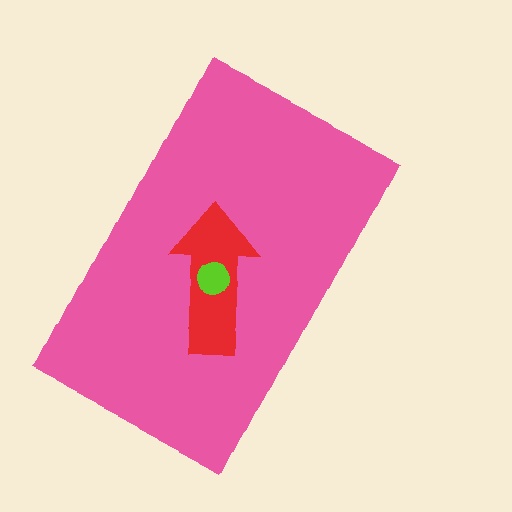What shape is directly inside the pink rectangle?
The red arrow.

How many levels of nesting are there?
3.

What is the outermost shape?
The pink rectangle.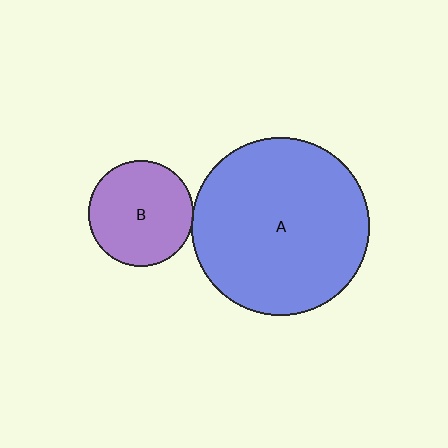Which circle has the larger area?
Circle A (blue).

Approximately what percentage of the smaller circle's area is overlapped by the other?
Approximately 5%.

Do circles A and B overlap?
Yes.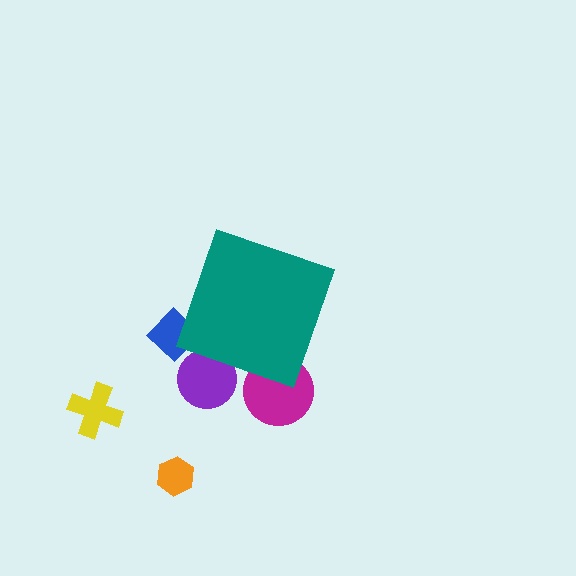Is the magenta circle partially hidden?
Yes, the magenta circle is partially hidden behind the teal diamond.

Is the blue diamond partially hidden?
Yes, the blue diamond is partially hidden behind the teal diamond.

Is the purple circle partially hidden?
Yes, the purple circle is partially hidden behind the teal diamond.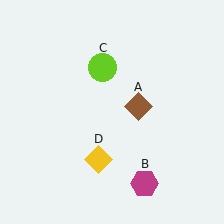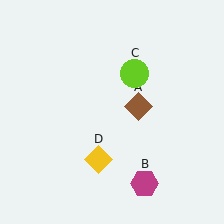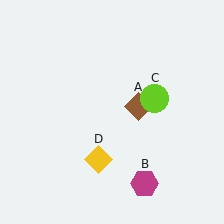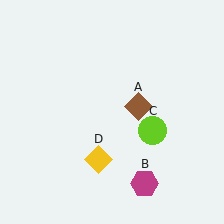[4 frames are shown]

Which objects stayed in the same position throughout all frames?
Brown diamond (object A) and magenta hexagon (object B) and yellow diamond (object D) remained stationary.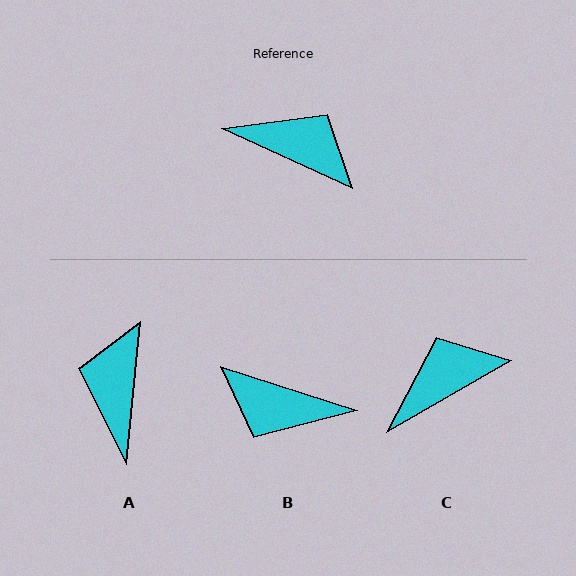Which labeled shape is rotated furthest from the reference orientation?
B, about 173 degrees away.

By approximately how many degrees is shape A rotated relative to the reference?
Approximately 109 degrees counter-clockwise.